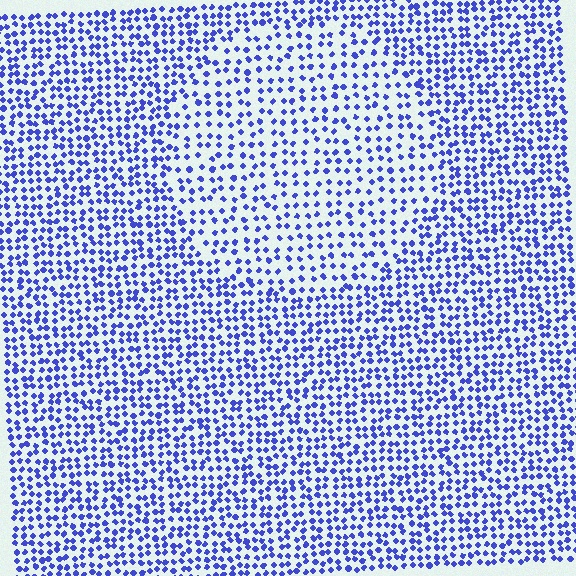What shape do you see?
I see a circle.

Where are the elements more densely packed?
The elements are more densely packed outside the circle boundary.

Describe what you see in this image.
The image contains small blue elements arranged at two different densities. A circle-shaped region is visible where the elements are less densely packed than the surrounding area.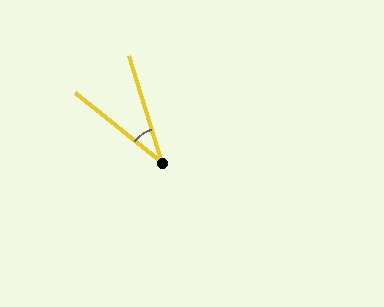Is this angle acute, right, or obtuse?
It is acute.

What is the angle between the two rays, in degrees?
Approximately 34 degrees.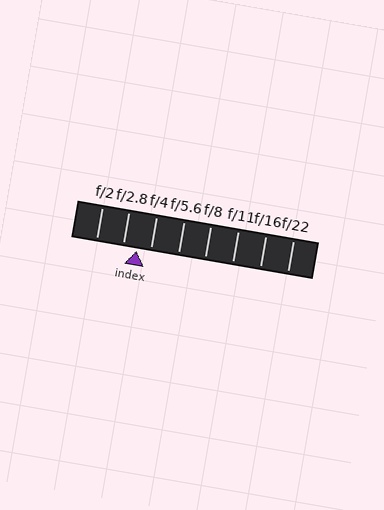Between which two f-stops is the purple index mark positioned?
The index mark is between f/2.8 and f/4.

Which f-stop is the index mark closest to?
The index mark is closest to f/4.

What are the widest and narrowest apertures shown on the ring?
The widest aperture shown is f/2 and the narrowest is f/22.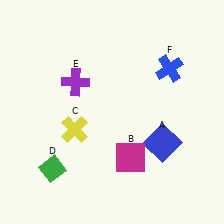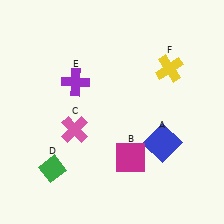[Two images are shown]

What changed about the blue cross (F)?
In Image 1, F is blue. In Image 2, it changed to yellow.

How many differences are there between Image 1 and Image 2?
There are 2 differences between the two images.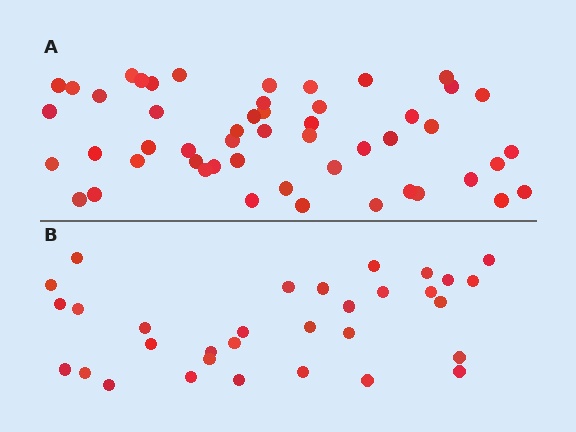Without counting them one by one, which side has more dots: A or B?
Region A (the top region) has more dots.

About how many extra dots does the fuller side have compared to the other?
Region A has approximately 20 more dots than region B.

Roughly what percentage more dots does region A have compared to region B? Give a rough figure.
About 60% more.